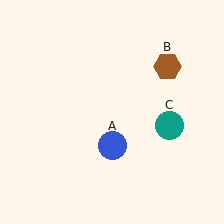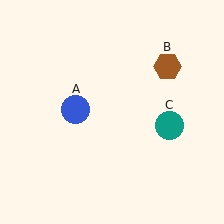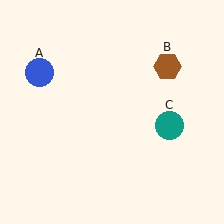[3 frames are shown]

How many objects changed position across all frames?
1 object changed position: blue circle (object A).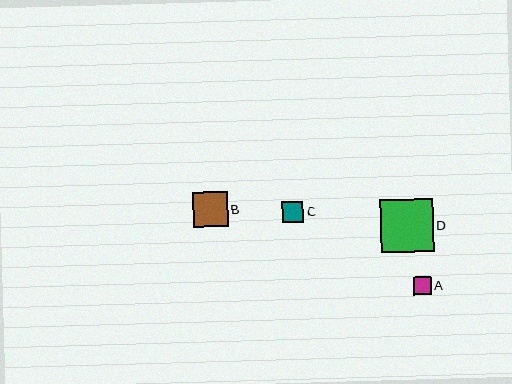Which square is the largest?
Square D is the largest with a size of approximately 53 pixels.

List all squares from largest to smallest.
From largest to smallest: D, B, C, A.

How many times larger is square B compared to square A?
Square B is approximately 1.9 times the size of square A.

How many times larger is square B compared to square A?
Square B is approximately 1.9 times the size of square A.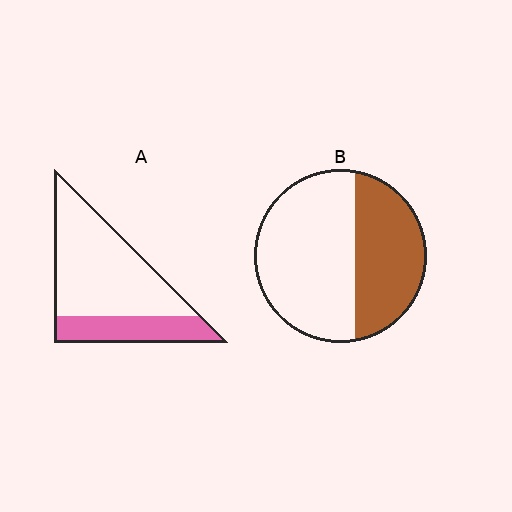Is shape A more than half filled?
No.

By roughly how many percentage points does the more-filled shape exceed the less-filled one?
By roughly 10 percentage points (B over A).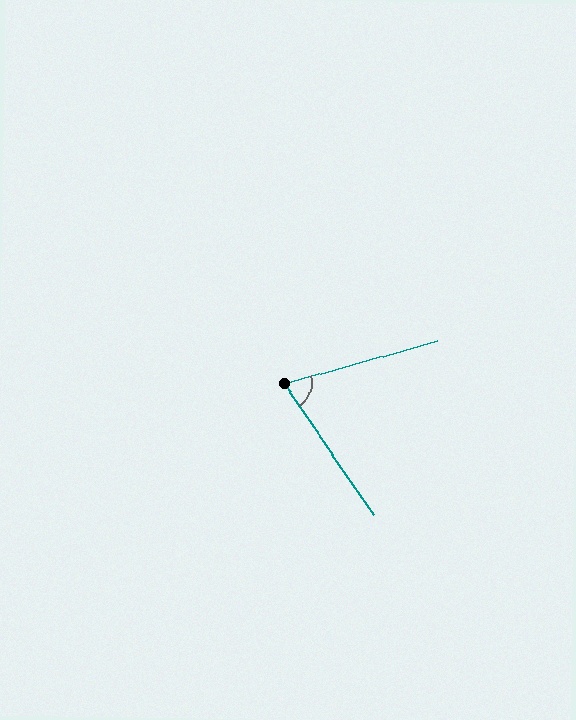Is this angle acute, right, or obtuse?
It is acute.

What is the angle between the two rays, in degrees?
Approximately 72 degrees.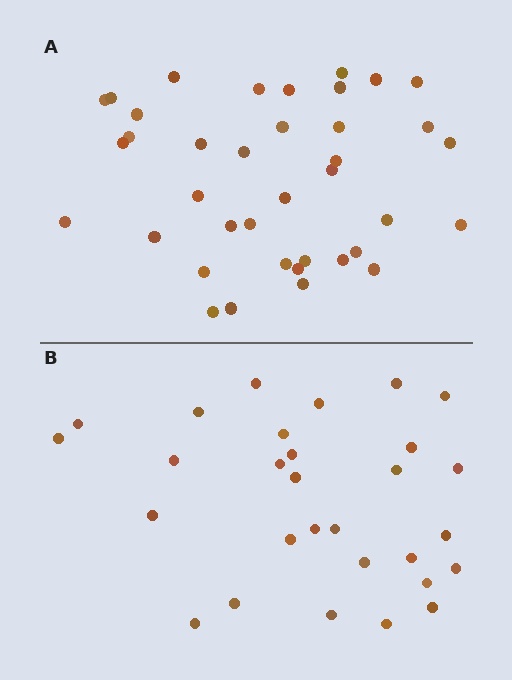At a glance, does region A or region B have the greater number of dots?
Region A (the top region) has more dots.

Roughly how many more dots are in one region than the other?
Region A has roughly 8 or so more dots than region B.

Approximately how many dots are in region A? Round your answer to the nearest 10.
About 40 dots. (The exact count is 38, which rounds to 40.)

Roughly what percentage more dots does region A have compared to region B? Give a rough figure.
About 30% more.